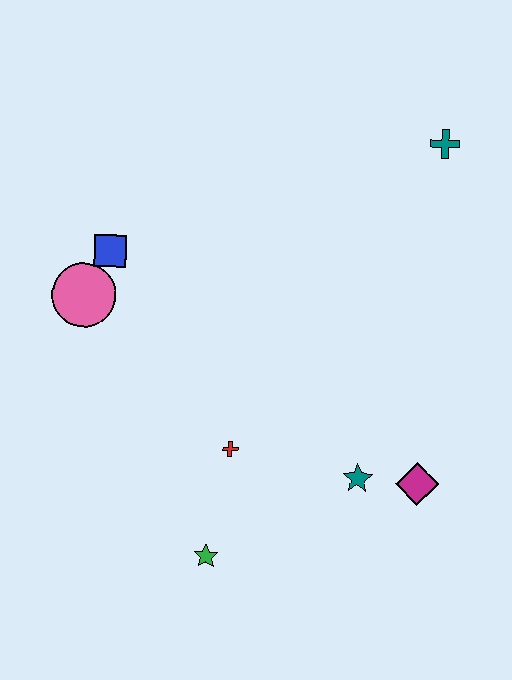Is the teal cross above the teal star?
Yes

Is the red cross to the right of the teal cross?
No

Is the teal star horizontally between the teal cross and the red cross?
Yes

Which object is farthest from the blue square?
The magenta diamond is farthest from the blue square.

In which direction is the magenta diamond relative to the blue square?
The magenta diamond is to the right of the blue square.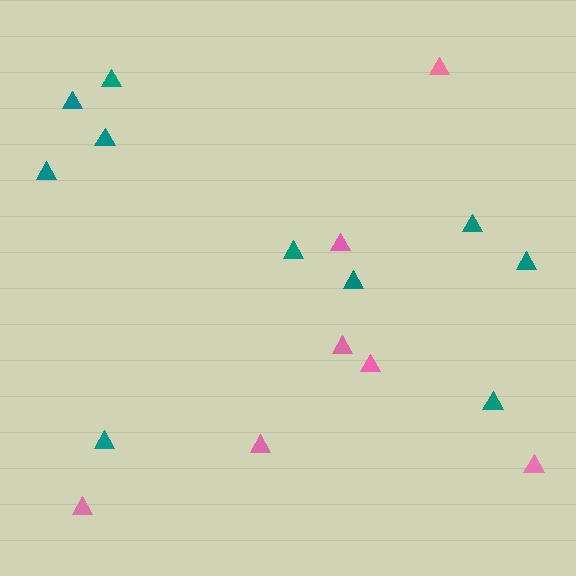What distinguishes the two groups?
There are 2 groups: one group of pink triangles (7) and one group of teal triangles (10).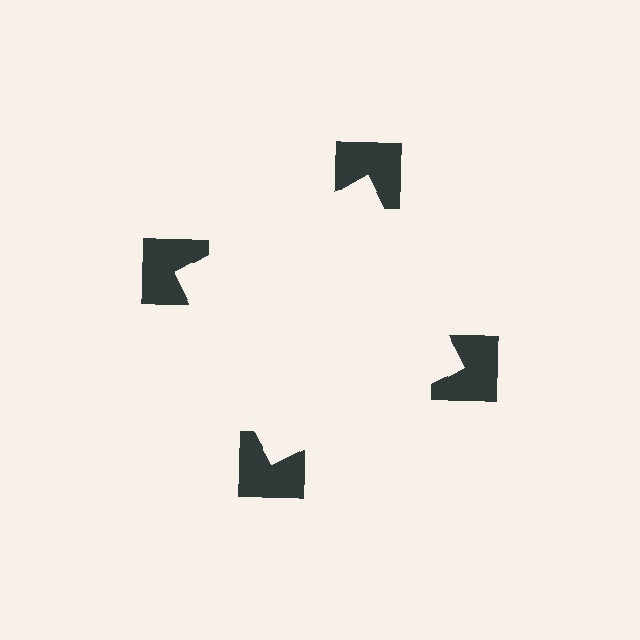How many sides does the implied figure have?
4 sides.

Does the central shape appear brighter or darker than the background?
It typically appears slightly brighter than the background, even though no actual brightness change is drawn.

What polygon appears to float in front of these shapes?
An illusory square — its edges are inferred from the aligned wedge cuts in the notched squares, not physically drawn.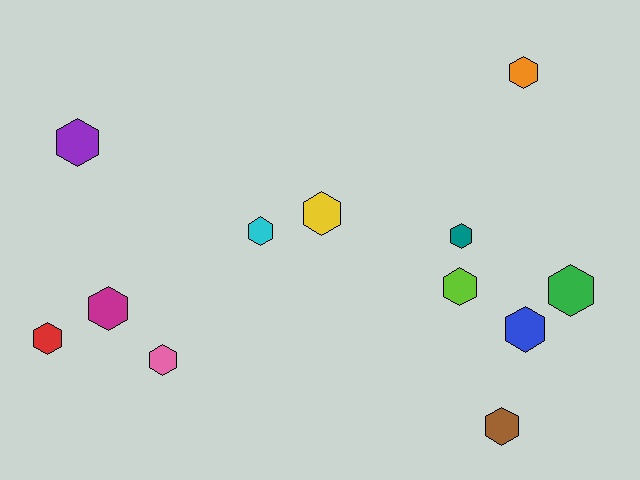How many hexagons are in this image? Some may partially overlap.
There are 12 hexagons.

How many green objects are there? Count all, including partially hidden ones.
There is 1 green object.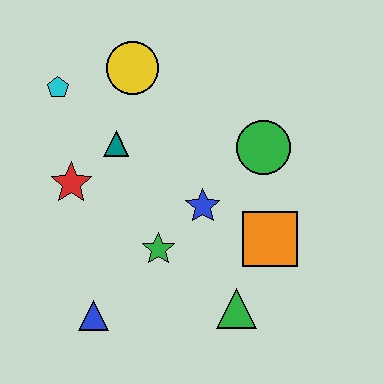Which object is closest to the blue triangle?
The green star is closest to the blue triangle.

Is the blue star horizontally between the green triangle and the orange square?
No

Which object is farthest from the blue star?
The cyan pentagon is farthest from the blue star.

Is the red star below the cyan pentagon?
Yes